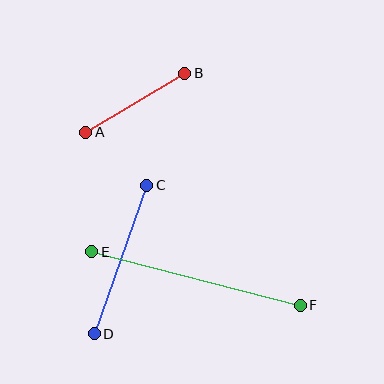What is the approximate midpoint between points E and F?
The midpoint is at approximately (196, 279) pixels.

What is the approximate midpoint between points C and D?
The midpoint is at approximately (121, 260) pixels.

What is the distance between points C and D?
The distance is approximately 157 pixels.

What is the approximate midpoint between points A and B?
The midpoint is at approximately (135, 103) pixels.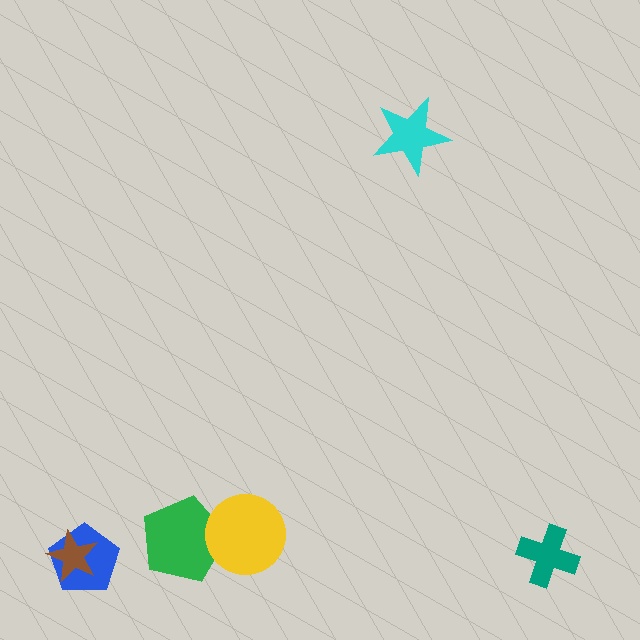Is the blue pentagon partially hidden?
Yes, it is partially covered by another shape.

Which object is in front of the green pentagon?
The yellow circle is in front of the green pentagon.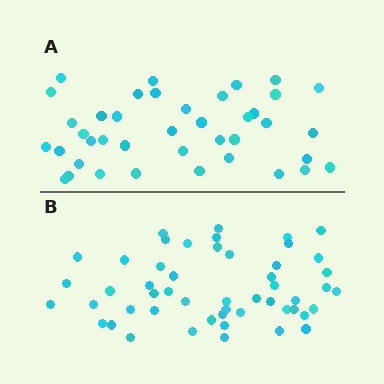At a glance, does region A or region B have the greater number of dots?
Region B (the bottom region) has more dots.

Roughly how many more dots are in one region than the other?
Region B has roughly 12 or so more dots than region A.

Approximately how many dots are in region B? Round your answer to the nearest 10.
About 50 dots. (The exact count is 51, which rounds to 50.)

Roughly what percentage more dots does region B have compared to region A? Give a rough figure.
About 30% more.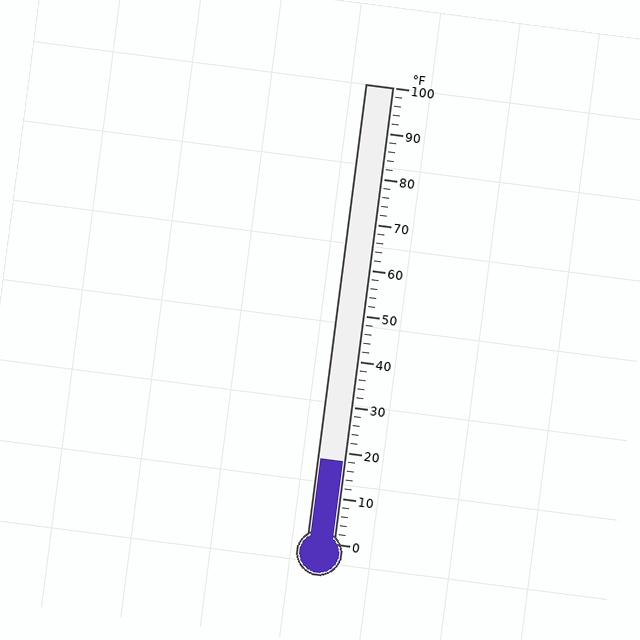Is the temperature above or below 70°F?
The temperature is below 70°F.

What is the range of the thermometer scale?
The thermometer scale ranges from 0°F to 100°F.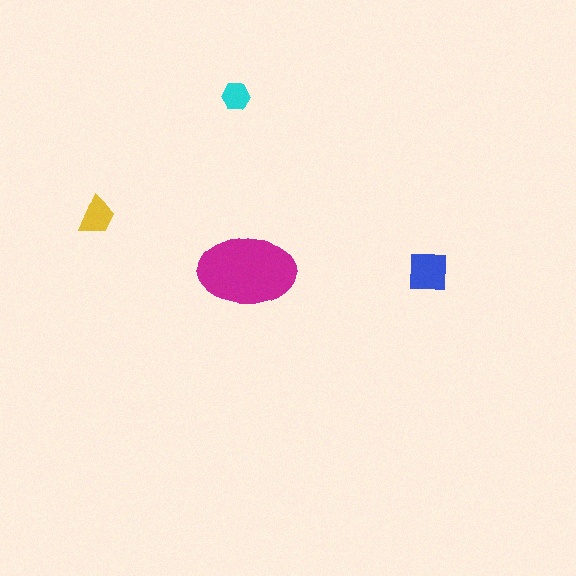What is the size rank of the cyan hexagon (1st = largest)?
4th.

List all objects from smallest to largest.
The cyan hexagon, the yellow trapezoid, the blue square, the magenta ellipse.